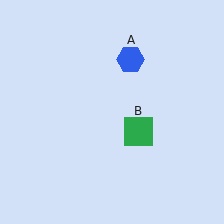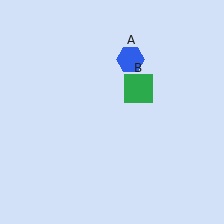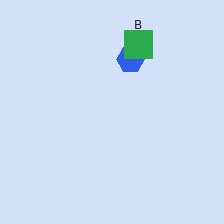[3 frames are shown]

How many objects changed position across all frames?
1 object changed position: green square (object B).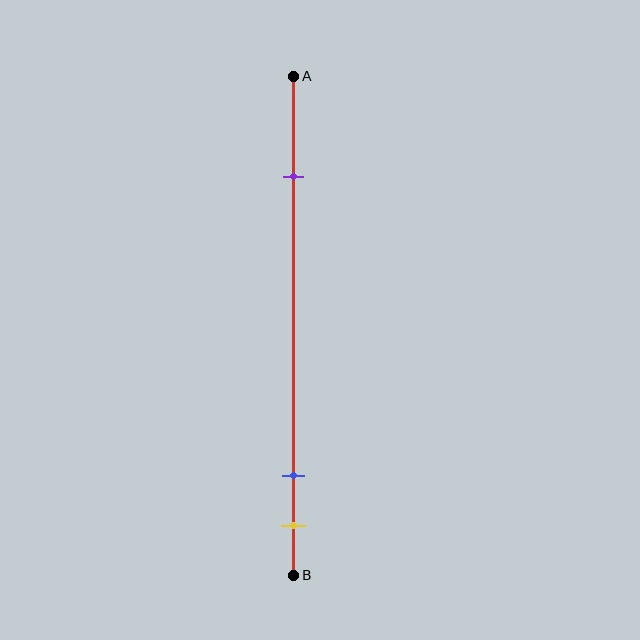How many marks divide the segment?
There are 3 marks dividing the segment.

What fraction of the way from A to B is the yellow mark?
The yellow mark is approximately 90% (0.9) of the way from A to B.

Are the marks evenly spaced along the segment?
No, the marks are not evenly spaced.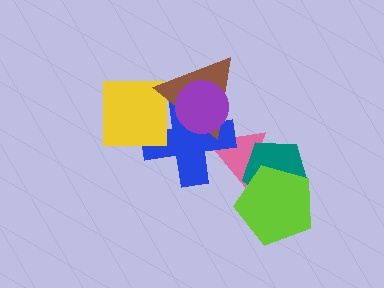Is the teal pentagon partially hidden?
Yes, it is partially covered by another shape.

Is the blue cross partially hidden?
Yes, it is partially covered by another shape.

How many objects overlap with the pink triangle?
4 objects overlap with the pink triangle.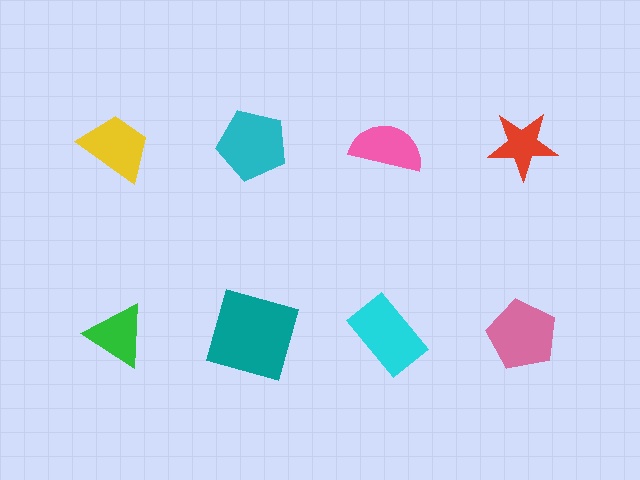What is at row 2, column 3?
A cyan rectangle.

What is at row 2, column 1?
A green triangle.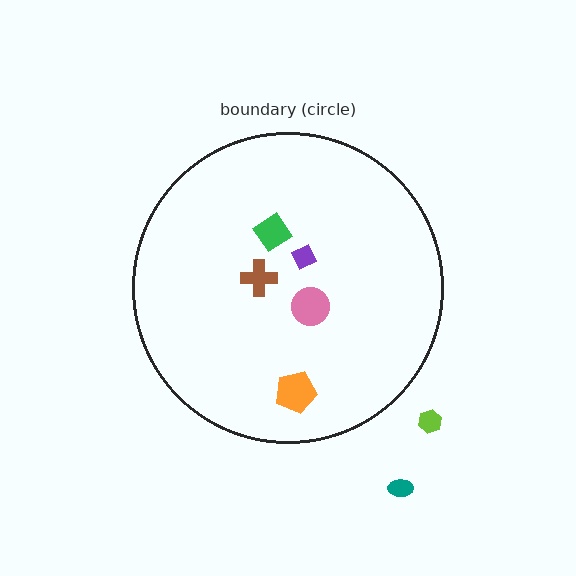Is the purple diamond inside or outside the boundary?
Inside.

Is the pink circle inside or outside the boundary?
Inside.